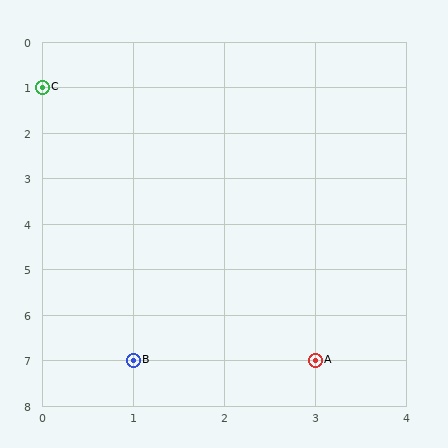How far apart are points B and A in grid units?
Points B and A are 2 columns apart.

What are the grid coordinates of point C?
Point C is at grid coordinates (0, 1).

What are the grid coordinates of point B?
Point B is at grid coordinates (1, 7).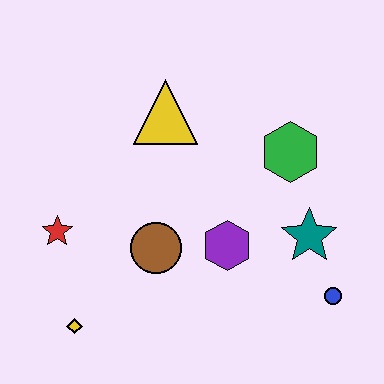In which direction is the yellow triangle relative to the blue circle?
The yellow triangle is above the blue circle.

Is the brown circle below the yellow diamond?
No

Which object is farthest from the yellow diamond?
The green hexagon is farthest from the yellow diamond.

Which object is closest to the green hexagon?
The teal star is closest to the green hexagon.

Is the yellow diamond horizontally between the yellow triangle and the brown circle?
No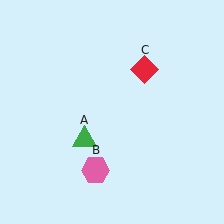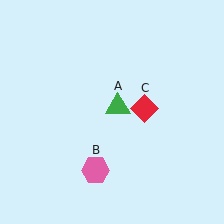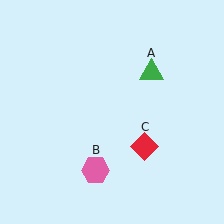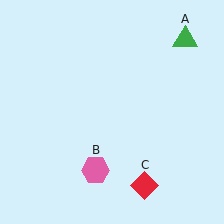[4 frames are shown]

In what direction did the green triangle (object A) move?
The green triangle (object A) moved up and to the right.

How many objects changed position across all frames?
2 objects changed position: green triangle (object A), red diamond (object C).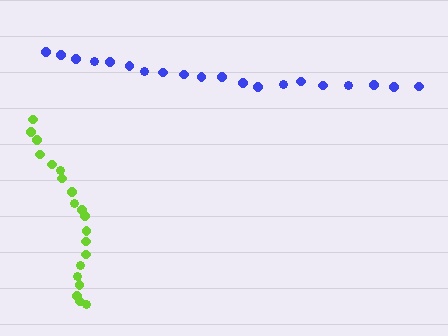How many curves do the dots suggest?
There are 2 distinct paths.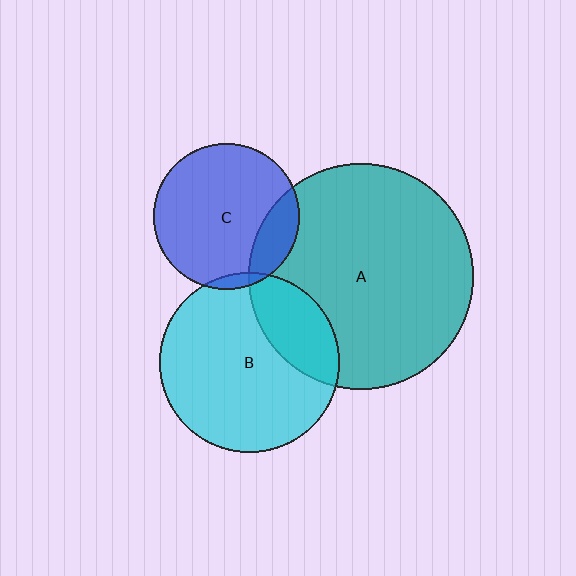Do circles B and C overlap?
Yes.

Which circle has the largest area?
Circle A (teal).